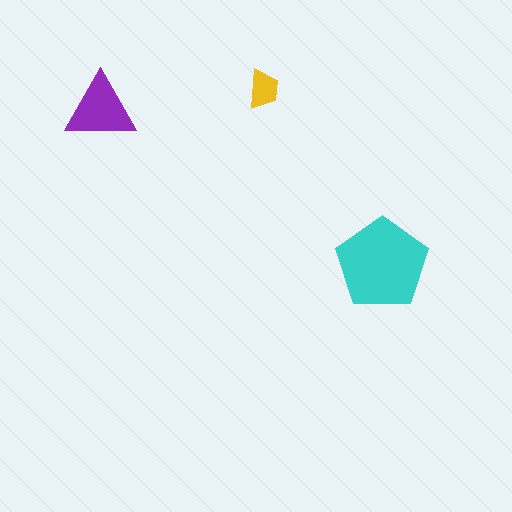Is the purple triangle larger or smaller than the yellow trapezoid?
Larger.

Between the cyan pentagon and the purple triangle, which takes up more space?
The cyan pentagon.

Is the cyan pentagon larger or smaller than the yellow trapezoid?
Larger.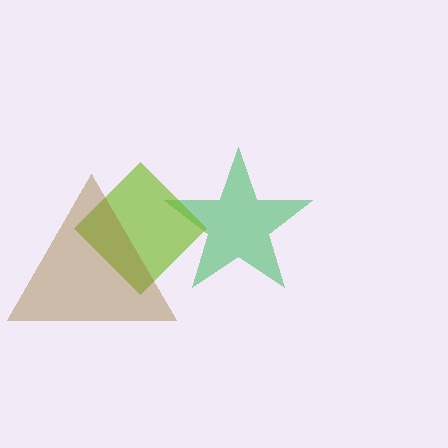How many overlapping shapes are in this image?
There are 3 overlapping shapes in the image.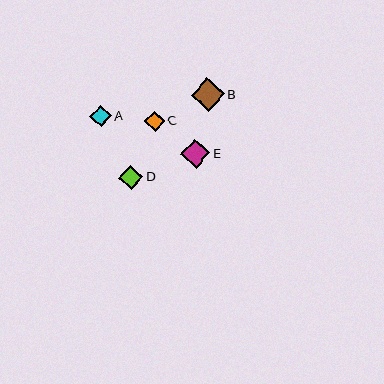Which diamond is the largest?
Diamond B is the largest with a size of approximately 33 pixels.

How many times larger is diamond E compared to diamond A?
Diamond E is approximately 1.4 times the size of diamond A.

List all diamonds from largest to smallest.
From largest to smallest: B, E, D, A, C.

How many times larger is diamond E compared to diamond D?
Diamond E is approximately 1.2 times the size of diamond D.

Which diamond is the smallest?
Diamond C is the smallest with a size of approximately 20 pixels.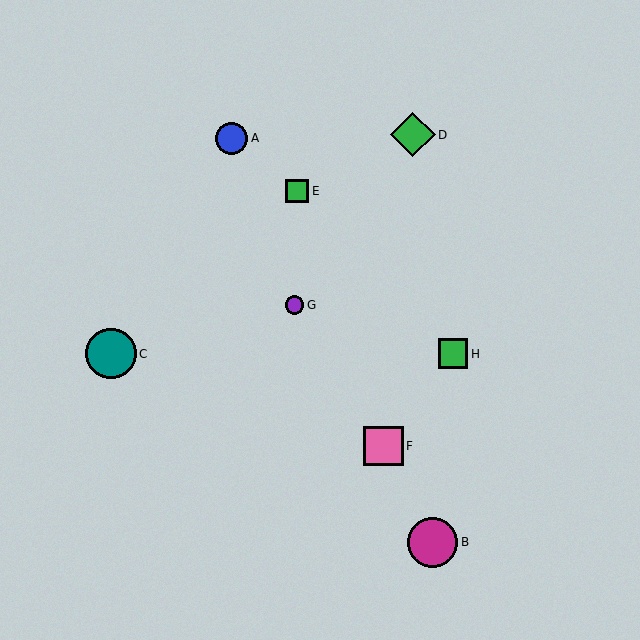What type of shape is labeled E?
Shape E is a green square.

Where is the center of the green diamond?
The center of the green diamond is at (413, 135).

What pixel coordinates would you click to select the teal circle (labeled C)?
Click at (111, 354) to select the teal circle C.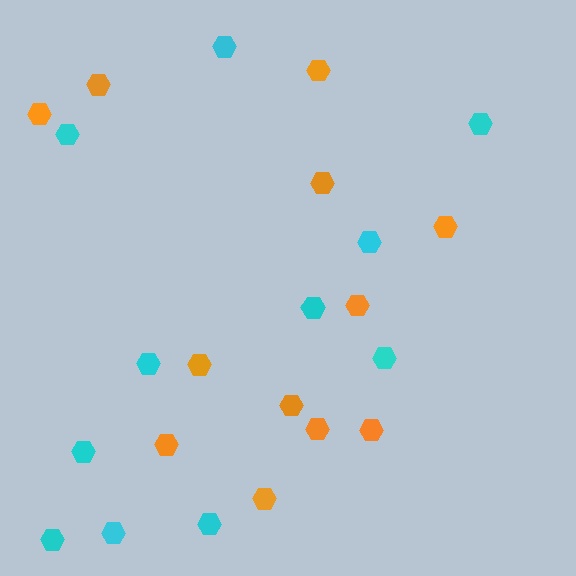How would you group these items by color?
There are 2 groups: one group of orange hexagons (12) and one group of cyan hexagons (11).